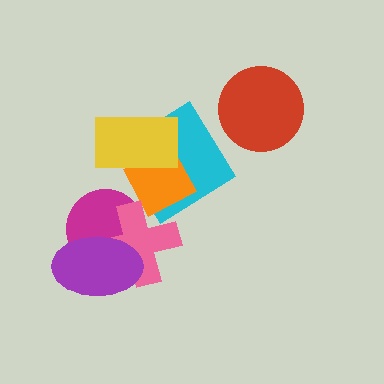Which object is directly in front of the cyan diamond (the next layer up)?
The orange diamond is directly in front of the cyan diamond.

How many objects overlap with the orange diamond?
3 objects overlap with the orange diamond.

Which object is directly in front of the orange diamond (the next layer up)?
The pink cross is directly in front of the orange diamond.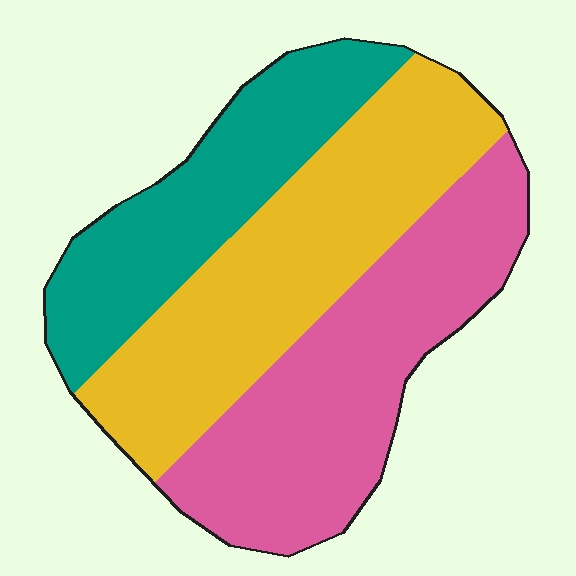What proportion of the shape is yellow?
Yellow covers roughly 35% of the shape.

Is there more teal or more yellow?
Yellow.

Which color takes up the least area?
Teal, at roughly 25%.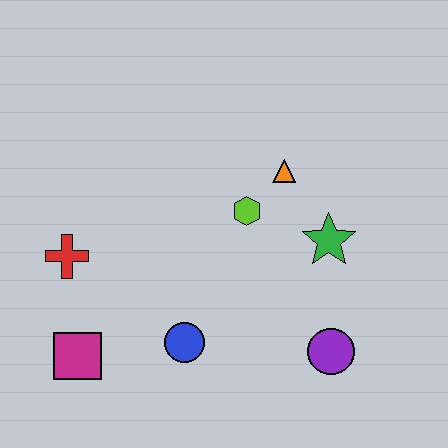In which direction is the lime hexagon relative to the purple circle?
The lime hexagon is above the purple circle.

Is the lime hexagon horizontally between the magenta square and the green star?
Yes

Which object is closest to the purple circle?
The green star is closest to the purple circle.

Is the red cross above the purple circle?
Yes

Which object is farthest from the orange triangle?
The magenta square is farthest from the orange triangle.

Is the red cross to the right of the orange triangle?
No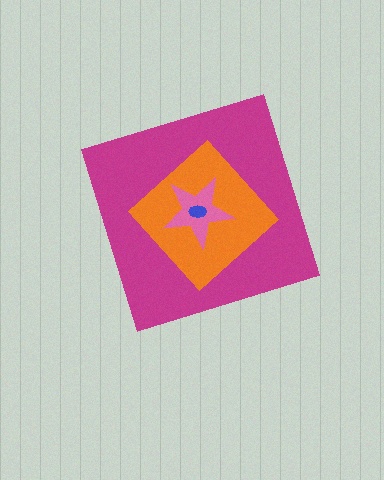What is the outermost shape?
The magenta diamond.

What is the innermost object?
The blue ellipse.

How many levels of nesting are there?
4.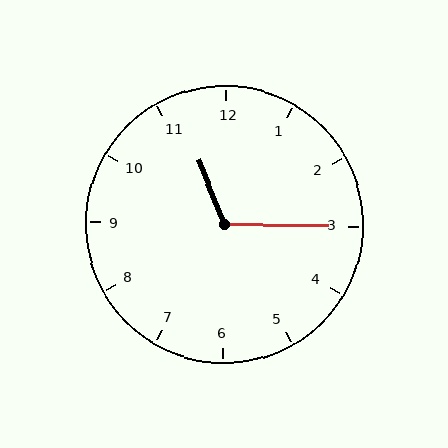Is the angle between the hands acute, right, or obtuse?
It is obtuse.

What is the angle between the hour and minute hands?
Approximately 112 degrees.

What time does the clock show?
11:15.